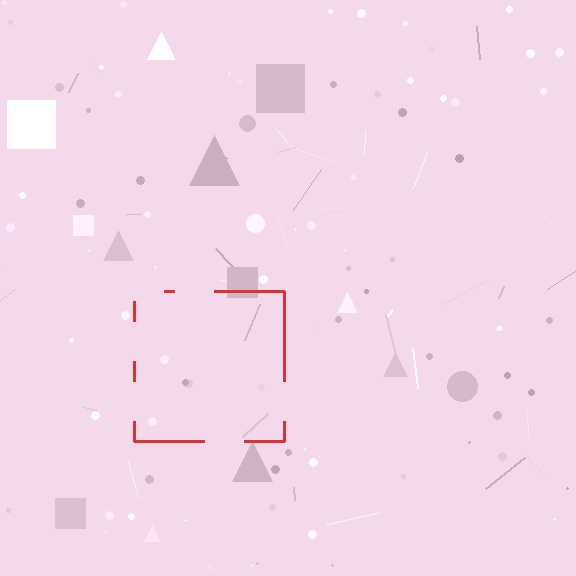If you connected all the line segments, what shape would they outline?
They would outline a square.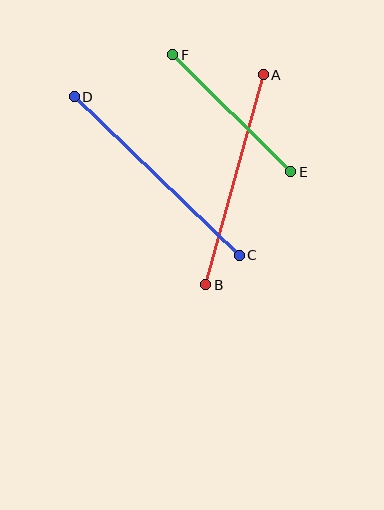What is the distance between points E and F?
The distance is approximately 166 pixels.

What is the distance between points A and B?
The distance is approximately 218 pixels.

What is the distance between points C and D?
The distance is approximately 229 pixels.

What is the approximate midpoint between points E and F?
The midpoint is at approximately (232, 113) pixels.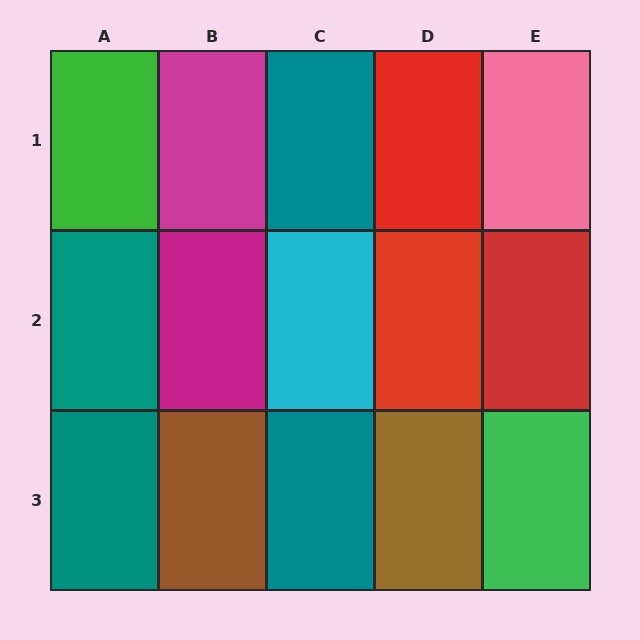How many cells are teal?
4 cells are teal.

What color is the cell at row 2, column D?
Red.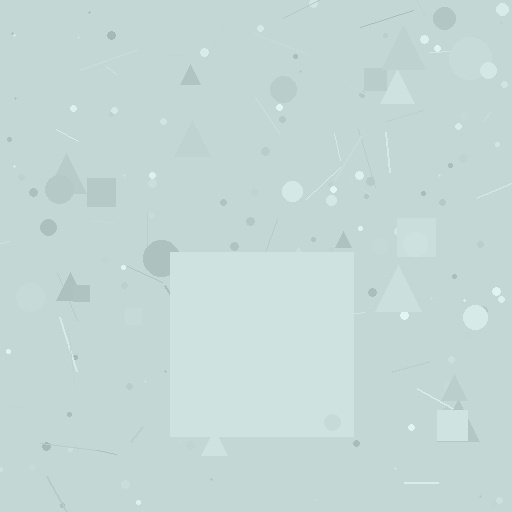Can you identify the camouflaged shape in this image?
The camouflaged shape is a square.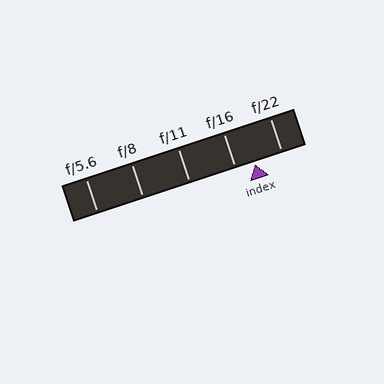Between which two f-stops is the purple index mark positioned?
The index mark is between f/16 and f/22.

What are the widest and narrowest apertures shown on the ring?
The widest aperture shown is f/5.6 and the narrowest is f/22.